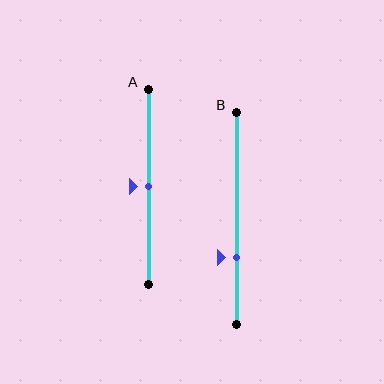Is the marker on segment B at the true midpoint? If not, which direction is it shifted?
No, the marker on segment B is shifted downward by about 18% of the segment length.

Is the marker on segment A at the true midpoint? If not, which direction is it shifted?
Yes, the marker on segment A is at the true midpoint.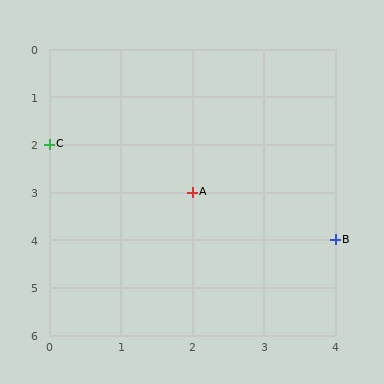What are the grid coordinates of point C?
Point C is at grid coordinates (0, 2).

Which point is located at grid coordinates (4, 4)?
Point B is at (4, 4).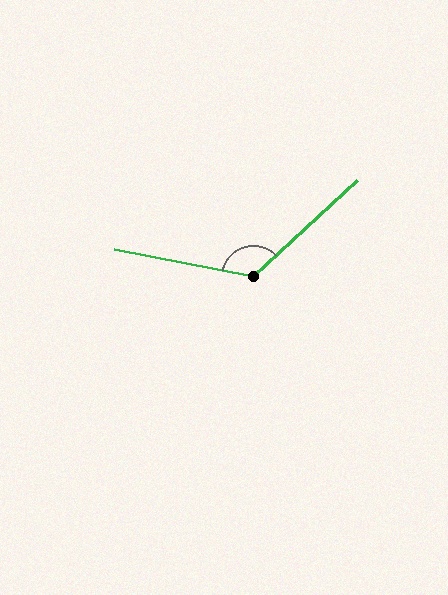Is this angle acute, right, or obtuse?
It is obtuse.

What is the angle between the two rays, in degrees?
Approximately 126 degrees.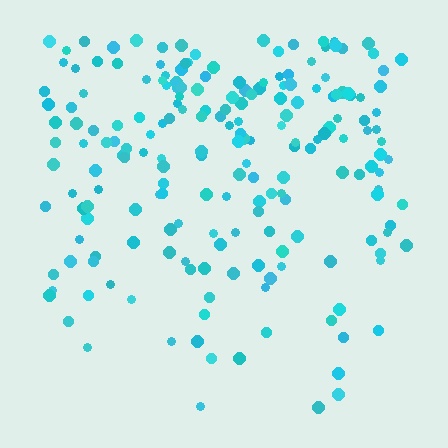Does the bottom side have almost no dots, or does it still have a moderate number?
Still a moderate number, just noticeably fewer than the top.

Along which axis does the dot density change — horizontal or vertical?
Vertical.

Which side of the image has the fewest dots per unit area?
The bottom.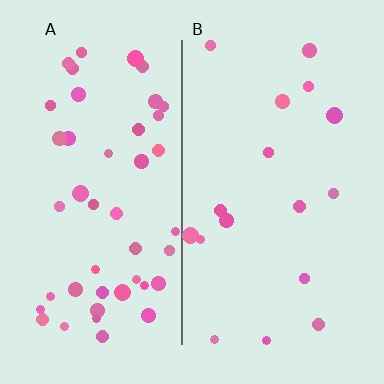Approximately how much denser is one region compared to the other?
Approximately 2.7× — region A over region B.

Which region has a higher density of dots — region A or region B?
A (the left).